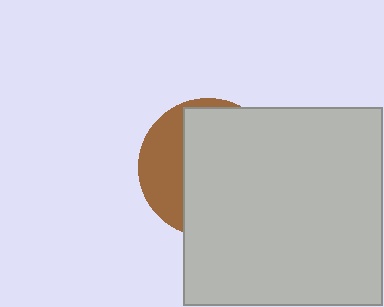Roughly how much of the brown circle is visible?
A small part of it is visible (roughly 31%).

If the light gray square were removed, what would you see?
You would see the complete brown circle.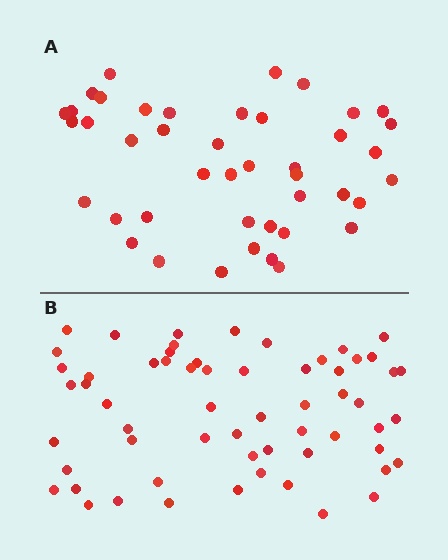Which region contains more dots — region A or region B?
Region B (the bottom region) has more dots.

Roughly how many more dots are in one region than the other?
Region B has approximately 15 more dots than region A.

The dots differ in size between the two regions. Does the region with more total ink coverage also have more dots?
No. Region A has more total ink coverage because its dots are larger, but region B actually contains more individual dots. Total area can be misleading — the number of items is what matters here.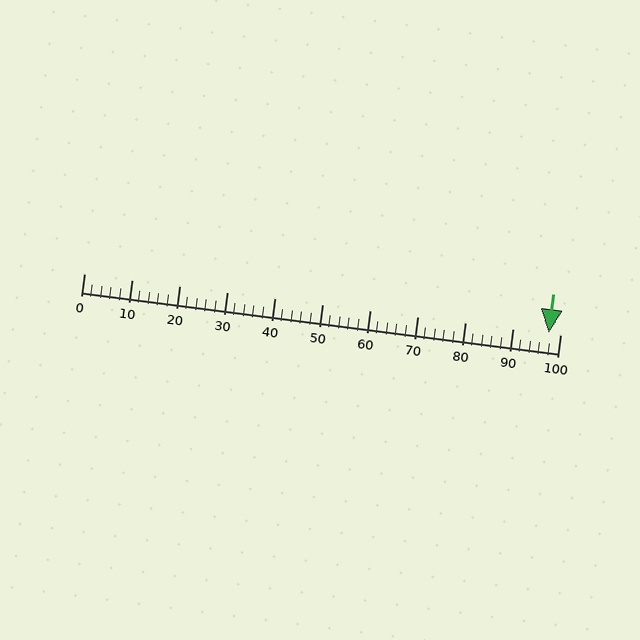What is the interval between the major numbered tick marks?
The major tick marks are spaced 10 units apart.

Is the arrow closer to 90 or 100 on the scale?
The arrow is closer to 100.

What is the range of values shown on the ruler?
The ruler shows values from 0 to 100.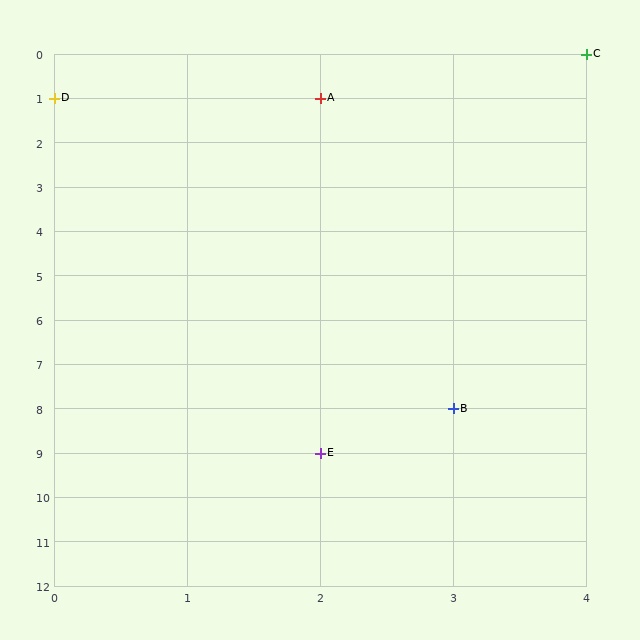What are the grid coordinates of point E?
Point E is at grid coordinates (2, 9).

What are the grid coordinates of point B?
Point B is at grid coordinates (3, 8).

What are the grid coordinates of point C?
Point C is at grid coordinates (4, 0).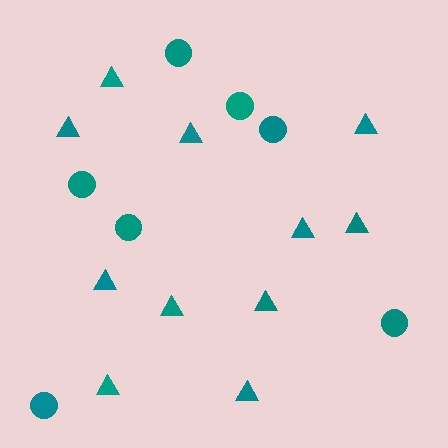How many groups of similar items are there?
There are 2 groups: one group of triangles (11) and one group of circles (7).